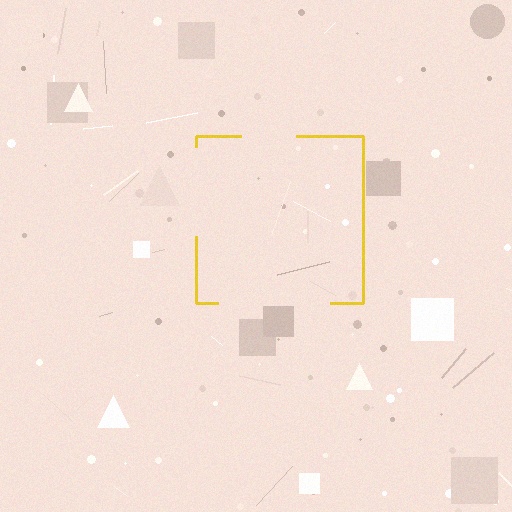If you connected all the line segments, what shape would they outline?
They would outline a square.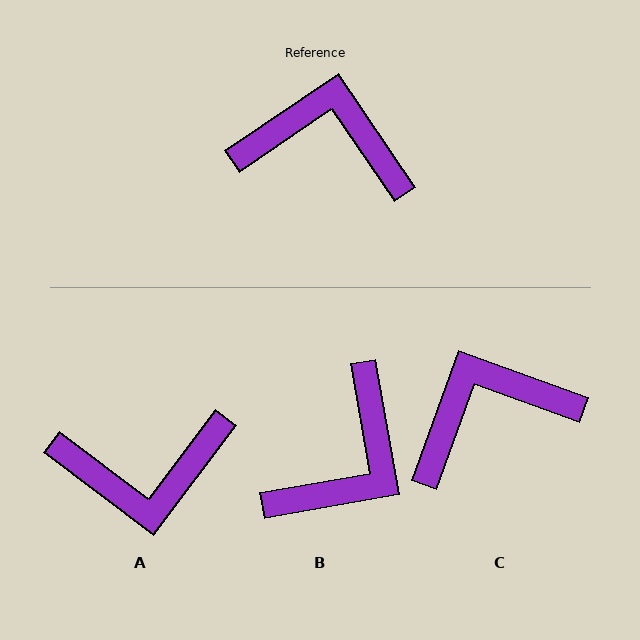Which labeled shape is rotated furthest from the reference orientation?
A, about 161 degrees away.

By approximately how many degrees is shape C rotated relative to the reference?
Approximately 36 degrees counter-clockwise.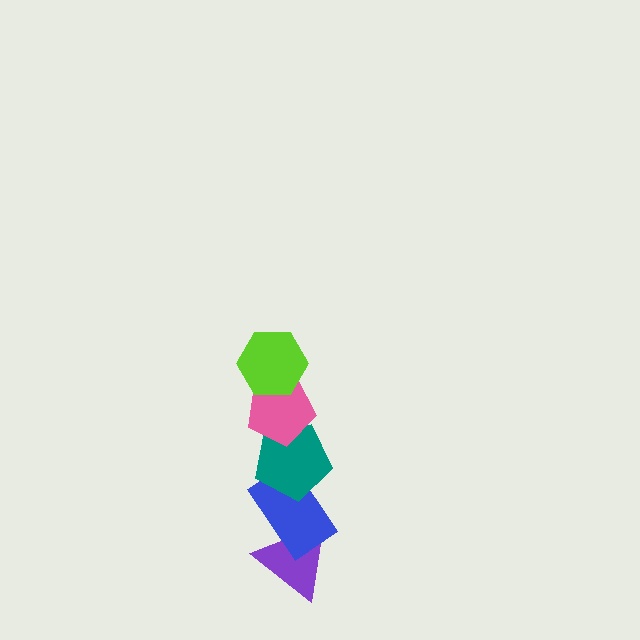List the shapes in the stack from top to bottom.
From top to bottom: the lime hexagon, the pink pentagon, the teal pentagon, the blue rectangle, the purple triangle.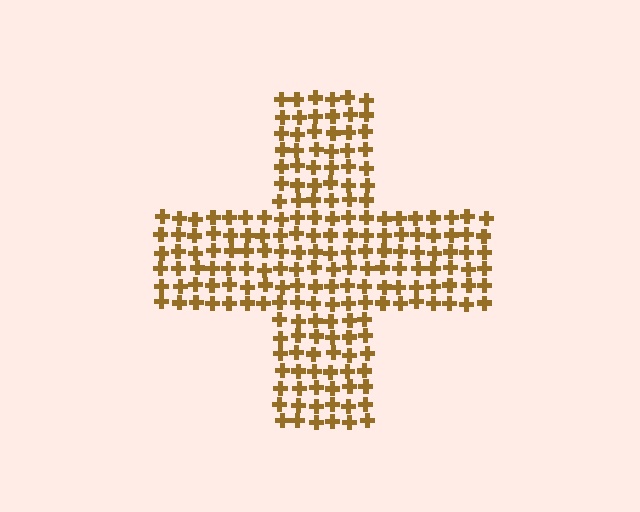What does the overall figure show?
The overall figure shows a cross.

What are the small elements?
The small elements are crosses.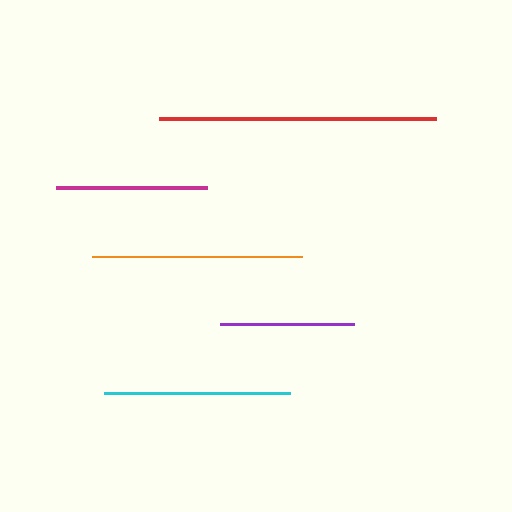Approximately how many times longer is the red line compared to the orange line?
The red line is approximately 1.3 times the length of the orange line.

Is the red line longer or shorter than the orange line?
The red line is longer than the orange line.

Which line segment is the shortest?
The purple line is the shortest at approximately 133 pixels.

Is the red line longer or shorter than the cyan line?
The red line is longer than the cyan line.